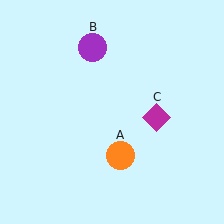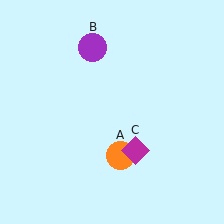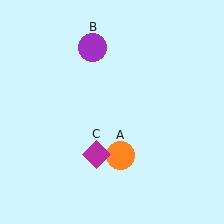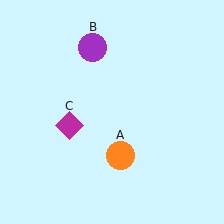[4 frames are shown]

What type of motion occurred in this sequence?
The magenta diamond (object C) rotated clockwise around the center of the scene.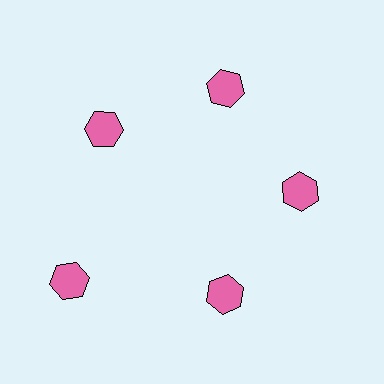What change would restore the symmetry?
The symmetry would be restored by moving it inward, back onto the ring so that all 5 hexagons sit at equal angles and equal distance from the center.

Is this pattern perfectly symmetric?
No. The 5 pink hexagons are arranged in a ring, but one element near the 8 o'clock position is pushed outward from the center, breaking the 5-fold rotational symmetry.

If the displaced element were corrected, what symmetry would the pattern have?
It would have 5-fold rotational symmetry — the pattern would map onto itself every 72 degrees.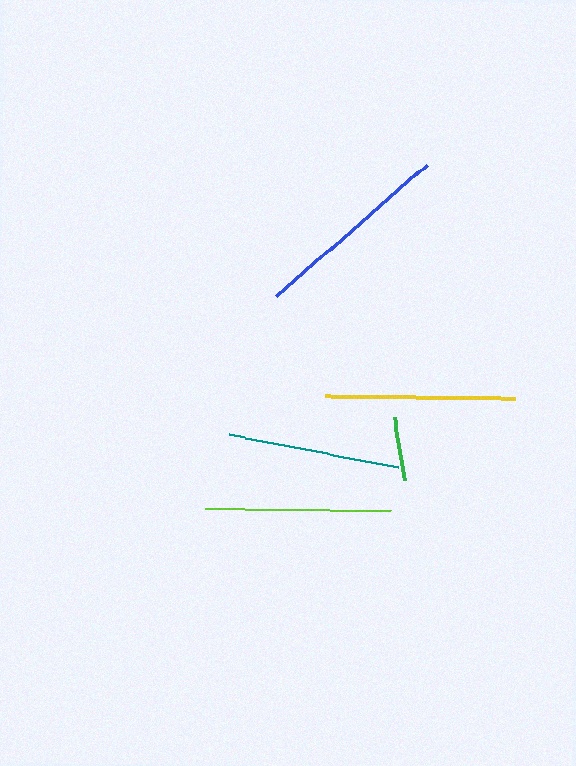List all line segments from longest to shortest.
From longest to shortest: blue, yellow, lime, teal, green.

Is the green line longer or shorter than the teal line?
The teal line is longer than the green line.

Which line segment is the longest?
The blue line is the longest at approximately 200 pixels.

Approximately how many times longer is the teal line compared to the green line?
The teal line is approximately 2.7 times the length of the green line.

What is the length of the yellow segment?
The yellow segment is approximately 190 pixels long.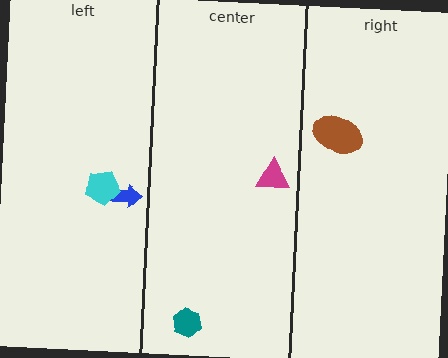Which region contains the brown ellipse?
The right region.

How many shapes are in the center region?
2.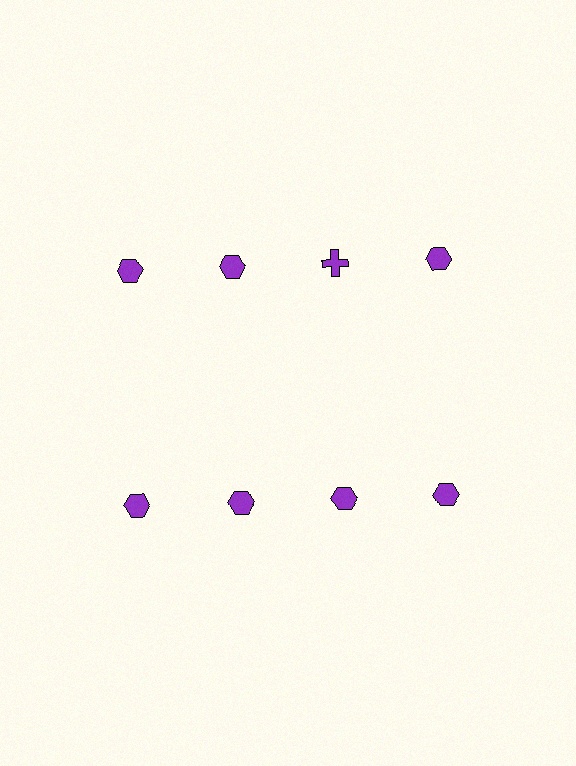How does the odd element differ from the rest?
It has a different shape: cross instead of hexagon.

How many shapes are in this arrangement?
There are 8 shapes arranged in a grid pattern.